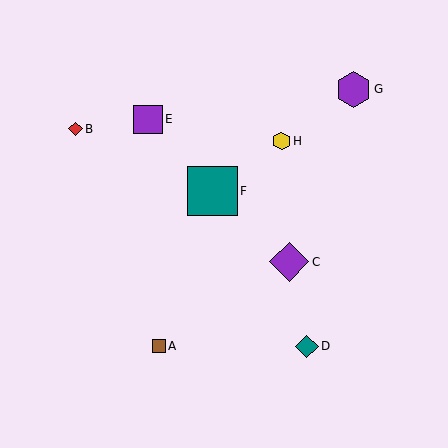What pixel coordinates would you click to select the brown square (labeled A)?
Click at (159, 346) to select the brown square A.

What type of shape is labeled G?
Shape G is a purple hexagon.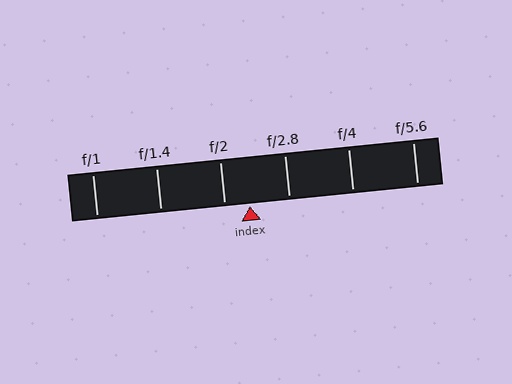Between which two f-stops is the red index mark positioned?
The index mark is between f/2 and f/2.8.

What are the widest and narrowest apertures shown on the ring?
The widest aperture shown is f/1 and the narrowest is f/5.6.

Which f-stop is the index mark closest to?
The index mark is closest to f/2.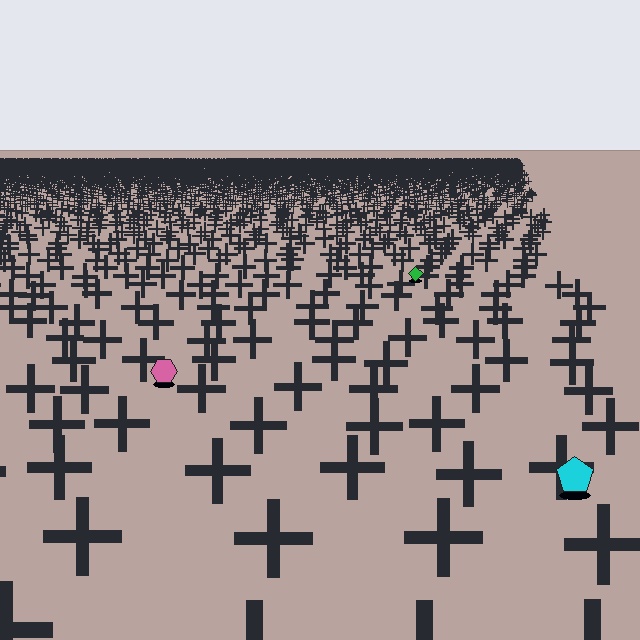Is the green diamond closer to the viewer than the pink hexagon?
No. The pink hexagon is closer — you can tell from the texture gradient: the ground texture is coarser near it.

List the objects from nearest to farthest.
From nearest to farthest: the cyan pentagon, the pink hexagon, the green diamond.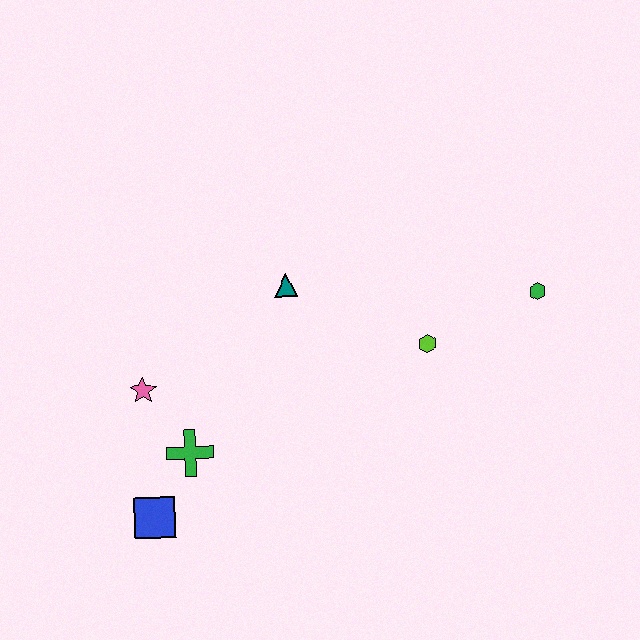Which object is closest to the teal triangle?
The lime hexagon is closest to the teal triangle.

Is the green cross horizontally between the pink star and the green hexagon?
Yes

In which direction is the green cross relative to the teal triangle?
The green cross is below the teal triangle.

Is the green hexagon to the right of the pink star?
Yes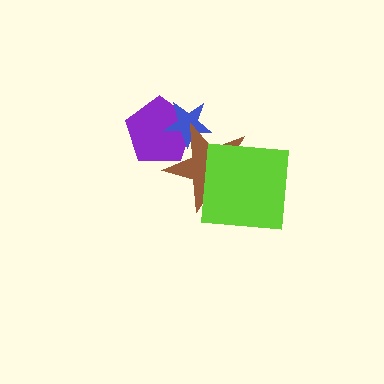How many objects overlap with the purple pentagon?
2 objects overlap with the purple pentagon.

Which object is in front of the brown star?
The lime square is in front of the brown star.